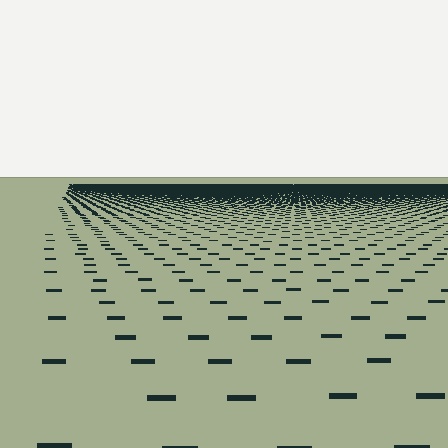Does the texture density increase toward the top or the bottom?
Density increases toward the top.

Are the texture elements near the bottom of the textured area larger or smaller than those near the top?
Larger. Near the bottom, elements are closer to the viewer and appear at a bigger on-screen size.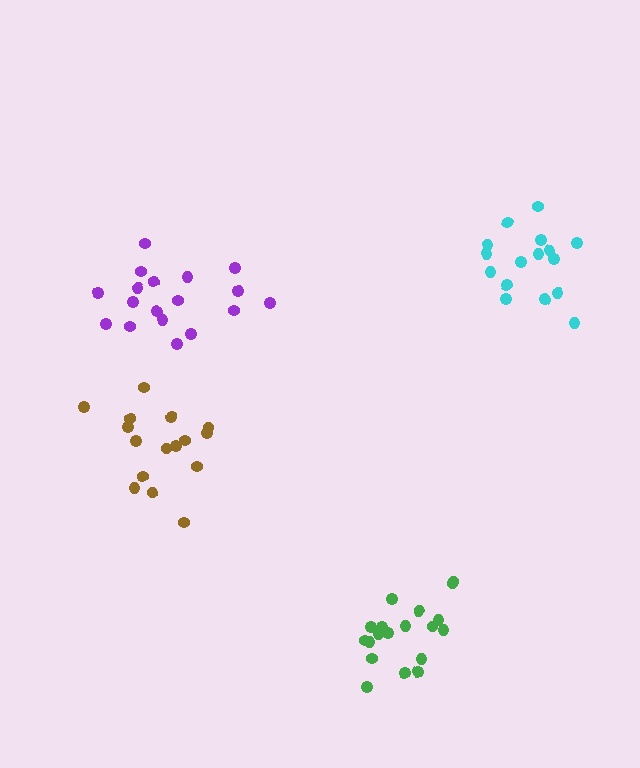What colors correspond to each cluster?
The clusters are colored: brown, cyan, green, purple.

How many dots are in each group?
Group 1: 16 dots, Group 2: 16 dots, Group 3: 19 dots, Group 4: 18 dots (69 total).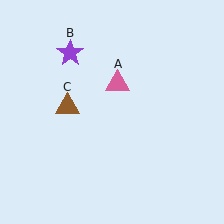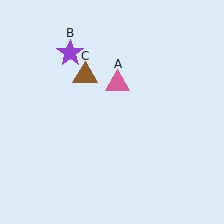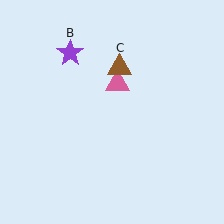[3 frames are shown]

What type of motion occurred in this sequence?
The brown triangle (object C) rotated clockwise around the center of the scene.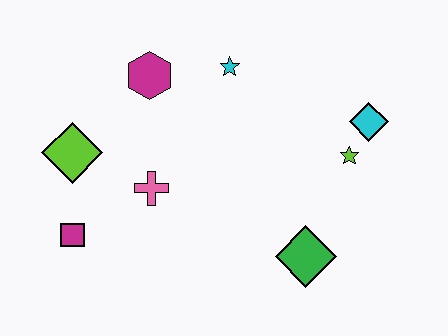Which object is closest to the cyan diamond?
The lime star is closest to the cyan diamond.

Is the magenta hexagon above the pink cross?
Yes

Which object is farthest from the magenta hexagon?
The green diamond is farthest from the magenta hexagon.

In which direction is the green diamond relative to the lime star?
The green diamond is below the lime star.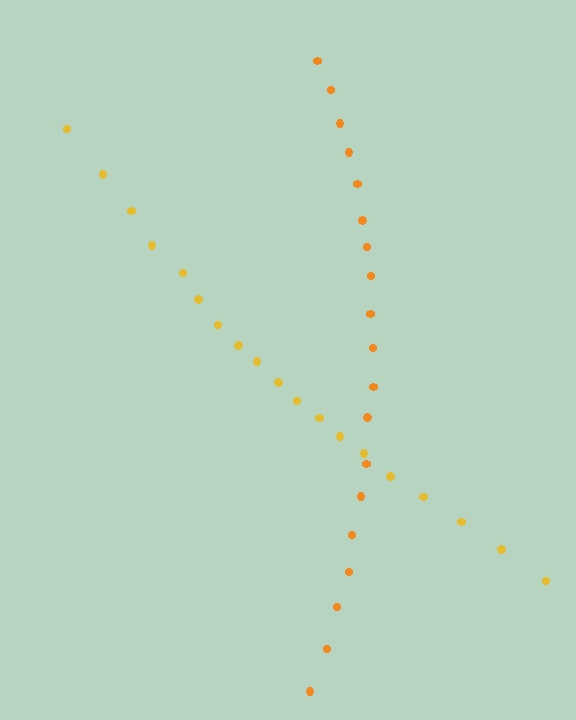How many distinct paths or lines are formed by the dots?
There are 2 distinct paths.